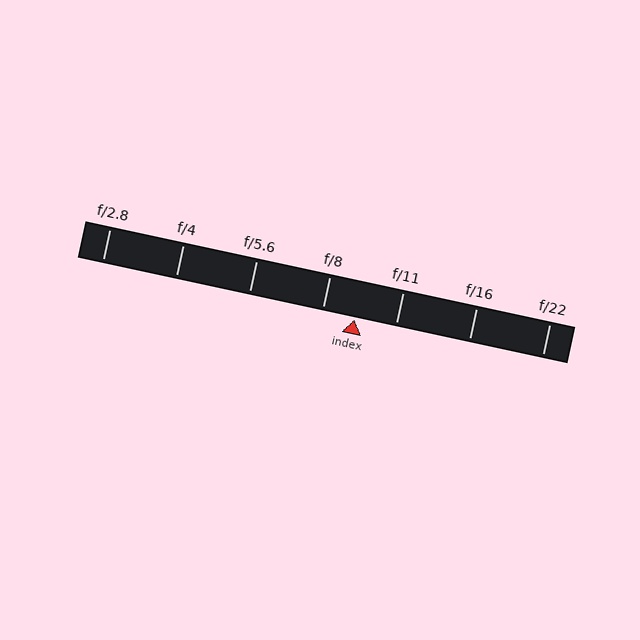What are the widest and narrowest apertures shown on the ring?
The widest aperture shown is f/2.8 and the narrowest is f/22.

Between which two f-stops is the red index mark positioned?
The index mark is between f/8 and f/11.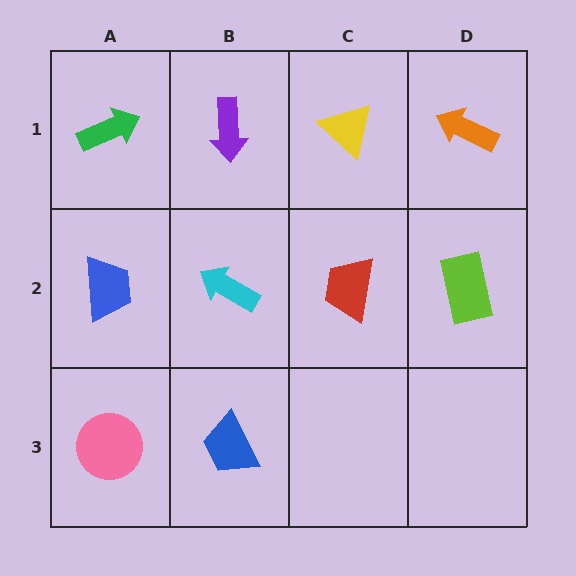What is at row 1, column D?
An orange arrow.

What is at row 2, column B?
A cyan arrow.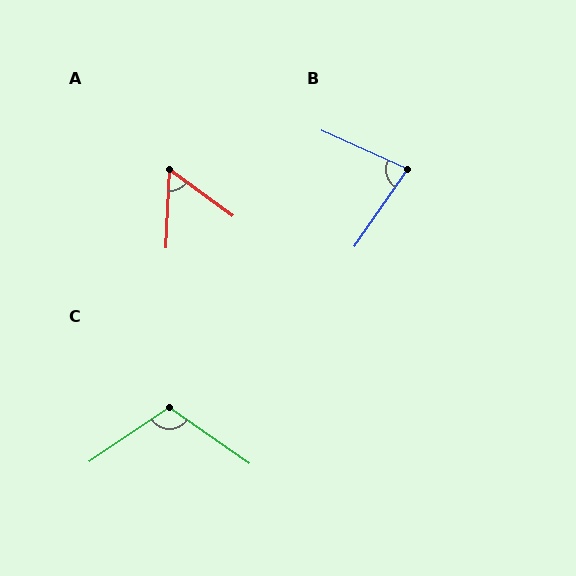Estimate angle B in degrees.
Approximately 80 degrees.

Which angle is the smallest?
A, at approximately 56 degrees.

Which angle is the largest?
C, at approximately 111 degrees.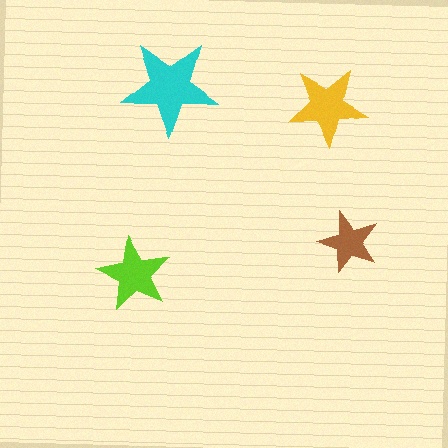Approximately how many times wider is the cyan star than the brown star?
About 1.5 times wider.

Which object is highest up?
The cyan star is topmost.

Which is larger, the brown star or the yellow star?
The yellow one.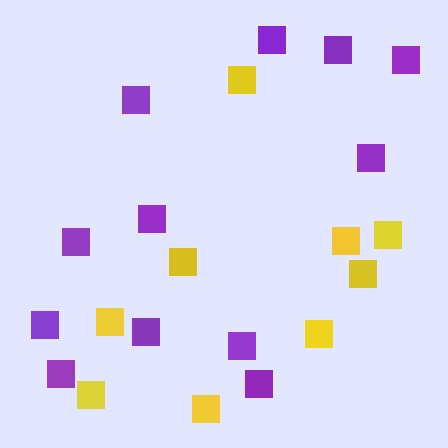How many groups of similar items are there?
There are 2 groups: one group of yellow squares (9) and one group of purple squares (12).